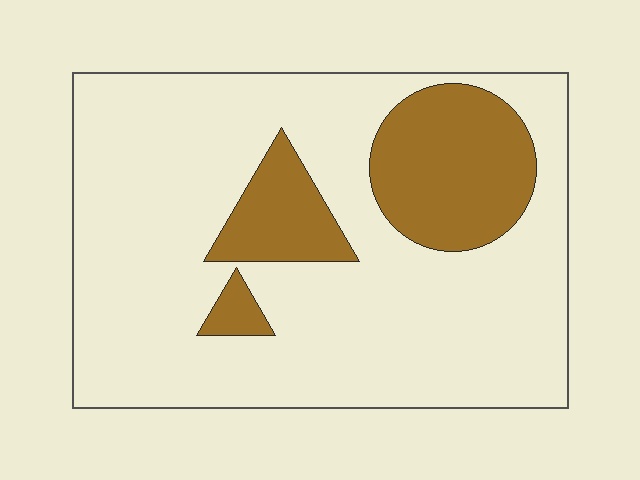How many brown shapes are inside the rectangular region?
3.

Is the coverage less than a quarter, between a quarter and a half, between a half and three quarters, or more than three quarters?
Less than a quarter.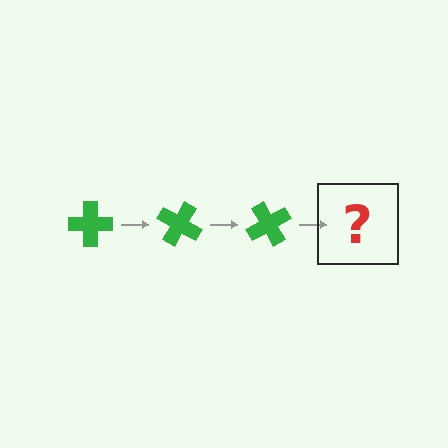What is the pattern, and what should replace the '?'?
The pattern is that the cross rotates 30 degrees each step. The '?' should be a green cross rotated 90 degrees.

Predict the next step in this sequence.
The next step is a green cross rotated 90 degrees.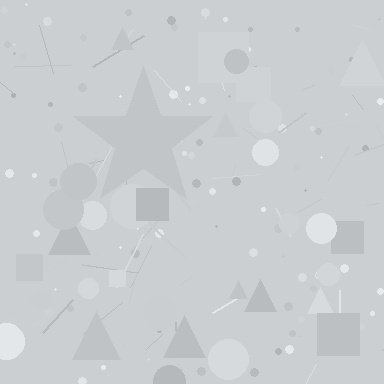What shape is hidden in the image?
A star is hidden in the image.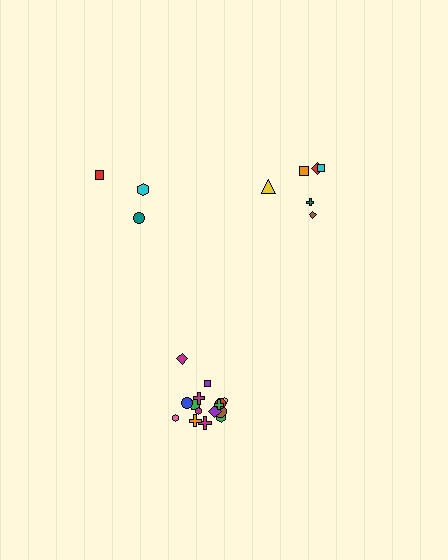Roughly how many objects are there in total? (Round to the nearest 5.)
Roughly 25 objects in total.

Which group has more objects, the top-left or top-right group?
The top-right group.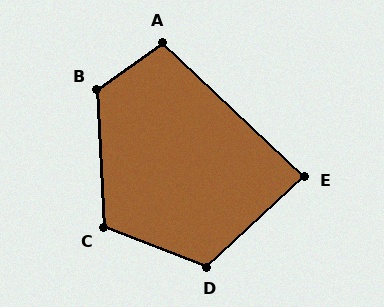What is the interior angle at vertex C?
Approximately 114 degrees (obtuse).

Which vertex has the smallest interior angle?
E, at approximately 86 degrees.